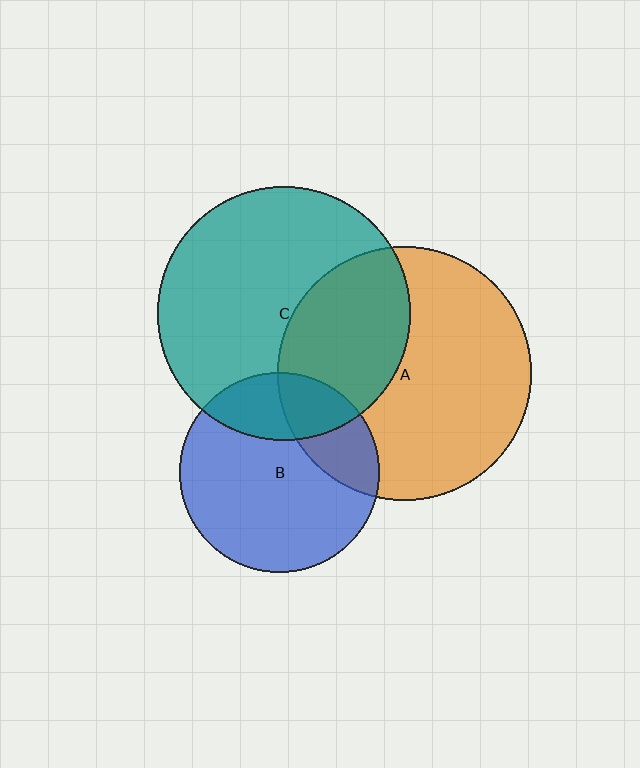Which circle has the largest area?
Circle A (orange).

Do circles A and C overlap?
Yes.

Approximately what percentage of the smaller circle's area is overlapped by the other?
Approximately 35%.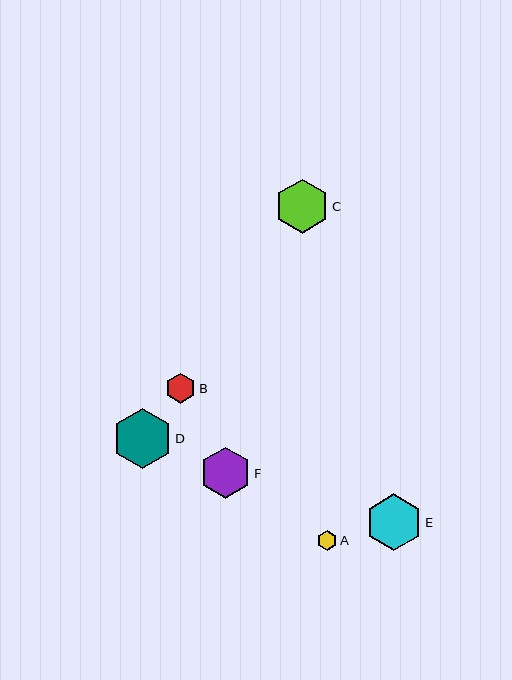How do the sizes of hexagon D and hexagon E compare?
Hexagon D and hexagon E are approximately the same size.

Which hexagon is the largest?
Hexagon D is the largest with a size of approximately 59 pixels.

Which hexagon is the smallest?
Hexagon A is the smallest with a size of approximately 19 pixels.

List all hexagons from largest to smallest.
From largest to smallest: D, E, C, F, B, A.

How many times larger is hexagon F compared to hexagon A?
Hexagon F is approximately 2.6 times the size of hexagon A.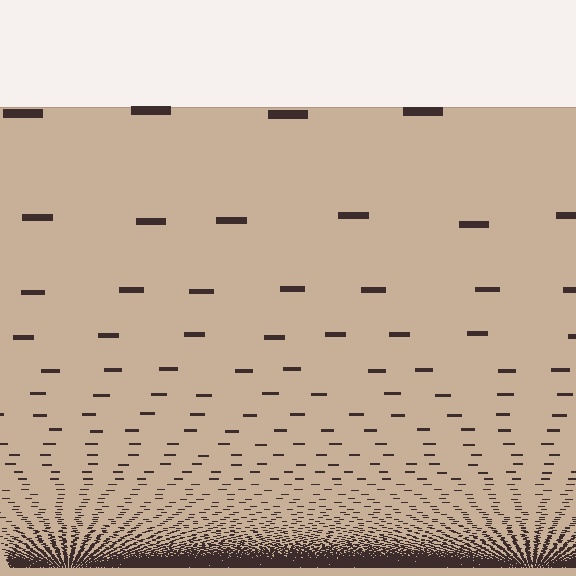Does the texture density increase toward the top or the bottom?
Density increases toward the bottom.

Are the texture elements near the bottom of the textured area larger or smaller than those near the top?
Smaller. The gradient is inverted — elements near the bottom are smaller and denser.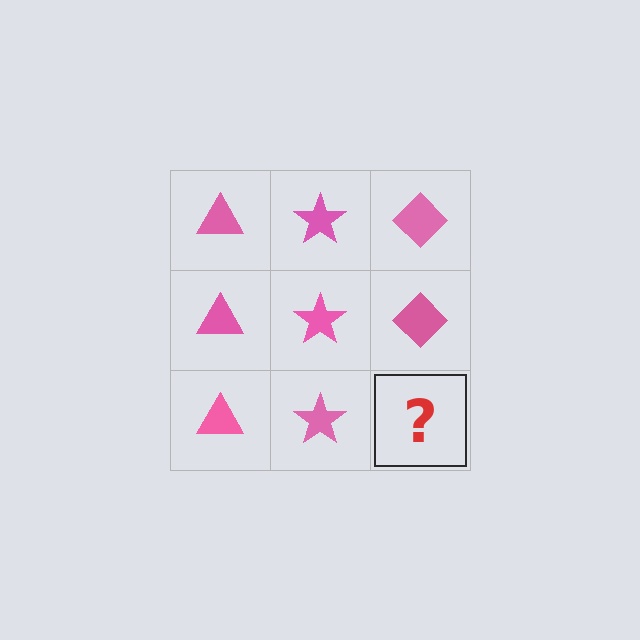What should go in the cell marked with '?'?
The missing cell should contain a pink diamond.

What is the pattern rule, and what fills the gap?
The rule is that each column has a consistent shape. The gap should be filled with a pink diamond.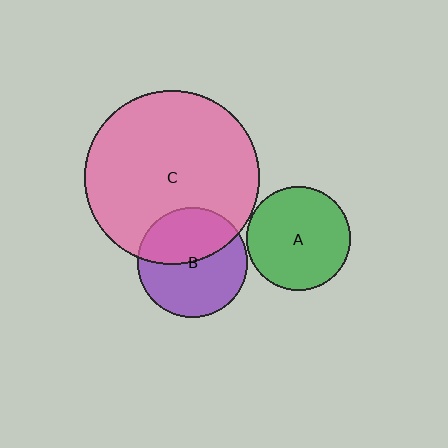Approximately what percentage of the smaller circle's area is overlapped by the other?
Approximately 45%.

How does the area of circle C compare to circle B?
Approximately 2.5 times.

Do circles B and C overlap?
Yes.